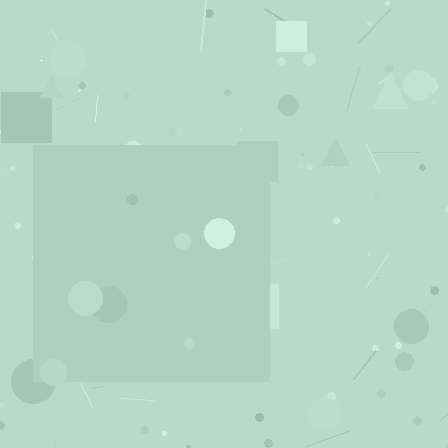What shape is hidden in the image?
A square is hidden in the image.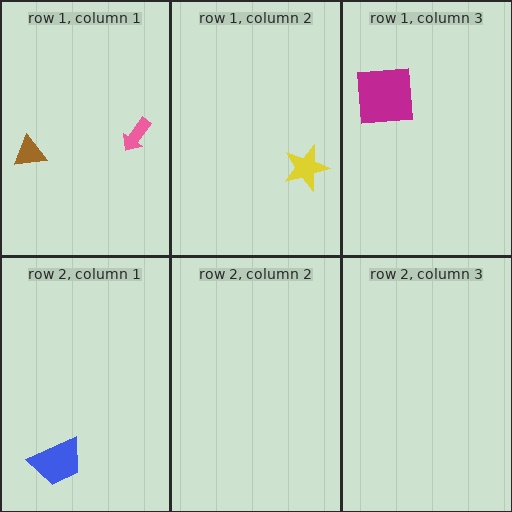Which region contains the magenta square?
The row 1, column 3 region.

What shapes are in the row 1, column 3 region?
The magenta square.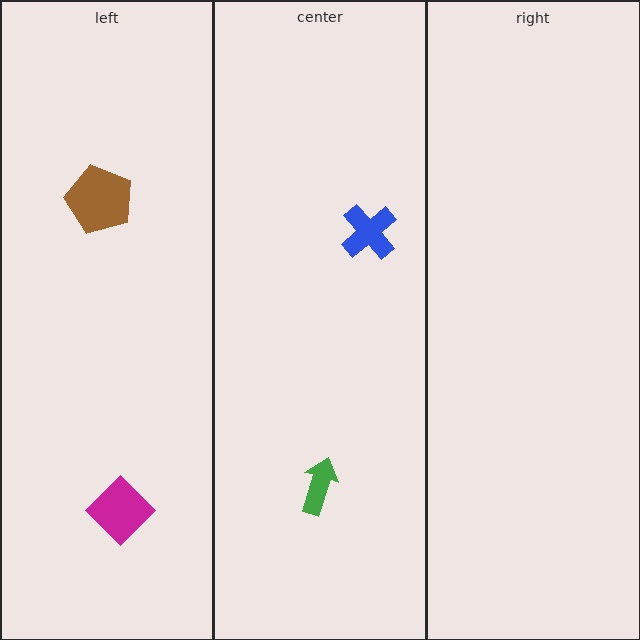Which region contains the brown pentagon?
The left region.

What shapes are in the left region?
The magenta diamond, the brown pentagon.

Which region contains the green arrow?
The center region.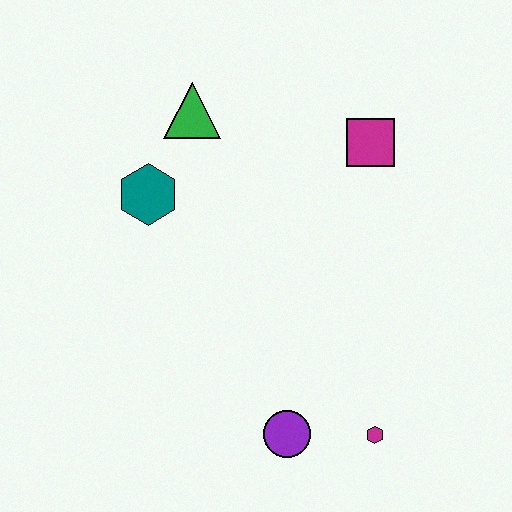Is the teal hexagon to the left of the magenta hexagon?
Yes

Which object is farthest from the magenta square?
The purple circle is farthest from the magenta square.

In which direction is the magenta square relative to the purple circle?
The magenta square is above the purple circle.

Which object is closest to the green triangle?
The teal hexagon is closest to the green triangle.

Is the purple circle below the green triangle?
Yes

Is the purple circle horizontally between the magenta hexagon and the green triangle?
Yes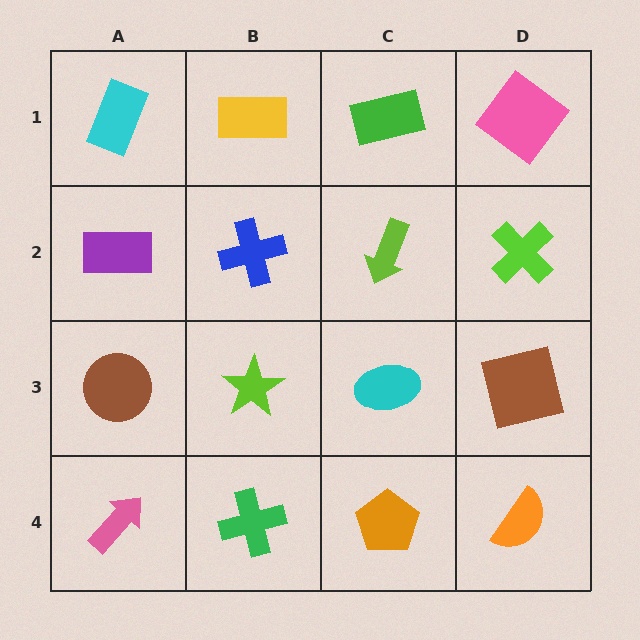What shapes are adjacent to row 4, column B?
A lime star (row 3, column B), a pink arrow (row 4, column A), an orange pentagon (row 4, column C).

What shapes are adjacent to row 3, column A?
A purple rectangle (row 2, column A), a pink arrow (row 4, column A), a lime star (row 3, column B).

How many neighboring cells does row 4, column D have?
2.